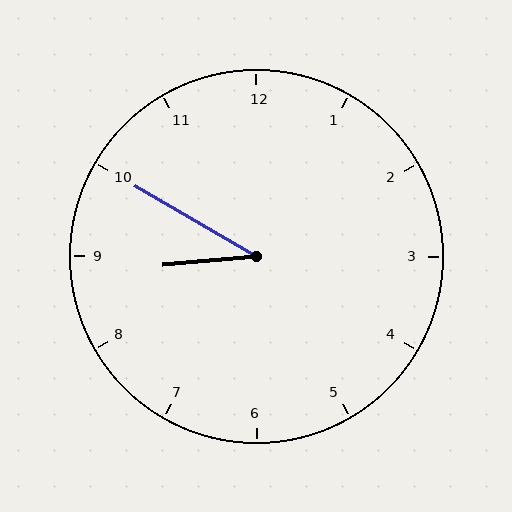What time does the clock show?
8:50.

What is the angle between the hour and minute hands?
Approximately 35 degrees.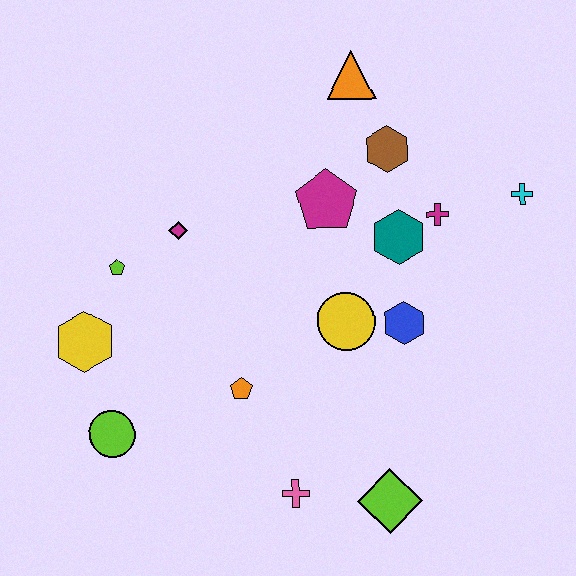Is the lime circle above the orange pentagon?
No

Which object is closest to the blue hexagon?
The yellow circle is closest to the blue hexagon.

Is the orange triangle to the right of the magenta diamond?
Yes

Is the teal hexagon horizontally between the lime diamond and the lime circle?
No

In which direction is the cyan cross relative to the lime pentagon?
The cyan cross is to the right of the lime pentagon.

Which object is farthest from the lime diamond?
The orange triangle is farthest from the lime diamond.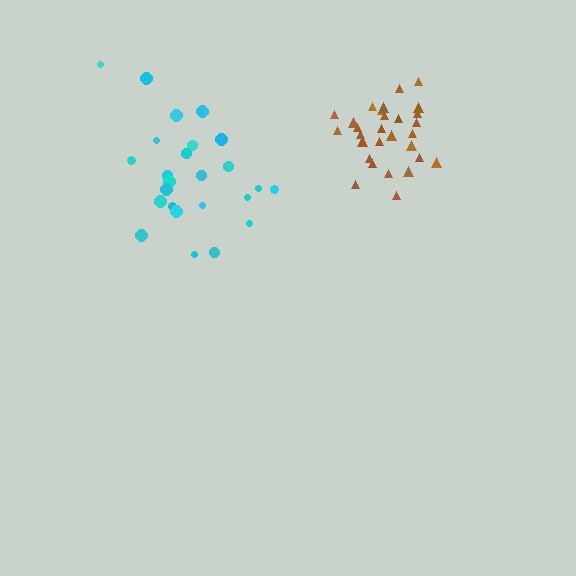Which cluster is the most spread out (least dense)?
Cyan.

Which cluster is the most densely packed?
Brown.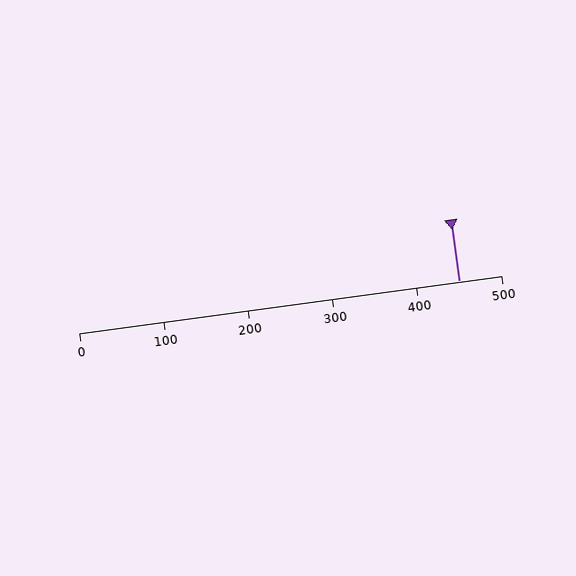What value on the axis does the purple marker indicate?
The marker indicates approximately 450.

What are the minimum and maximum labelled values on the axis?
The axis runs from 0 to 500.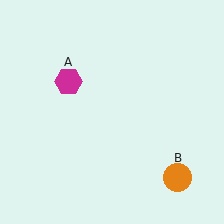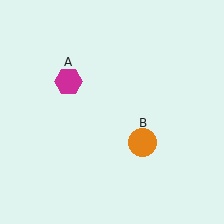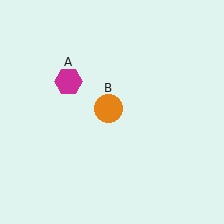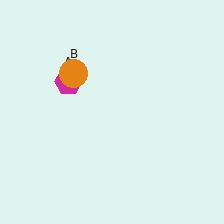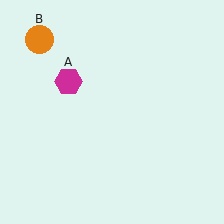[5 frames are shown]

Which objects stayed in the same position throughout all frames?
Magenta hexagon (object A) remained stationary.